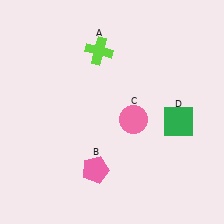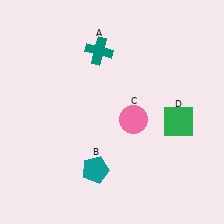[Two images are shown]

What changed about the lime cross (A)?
In Image 1, A is lime. In Image 2, it changed to teal.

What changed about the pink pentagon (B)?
In Image 1, B is pink. In Image 2, it changed to teal.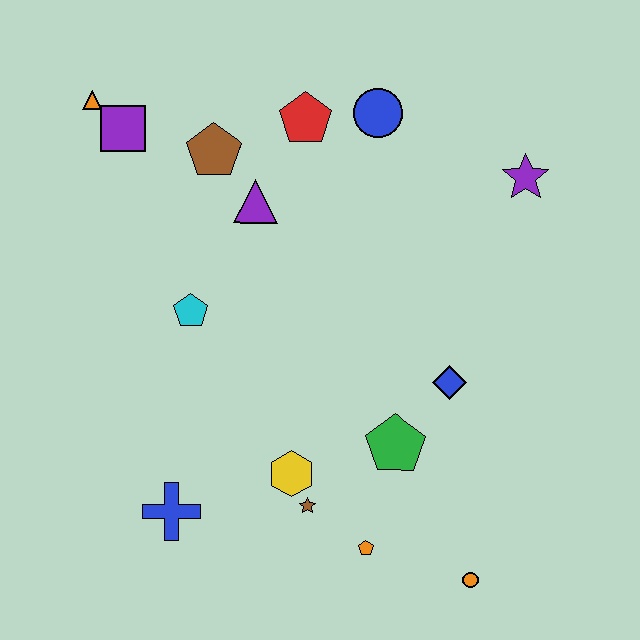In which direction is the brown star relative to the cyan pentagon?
The brown star is below the cyan pentagon.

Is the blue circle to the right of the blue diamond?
No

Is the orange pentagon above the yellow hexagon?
No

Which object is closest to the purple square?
The orange triangle is closest to the purple square.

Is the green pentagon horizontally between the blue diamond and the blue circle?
Yes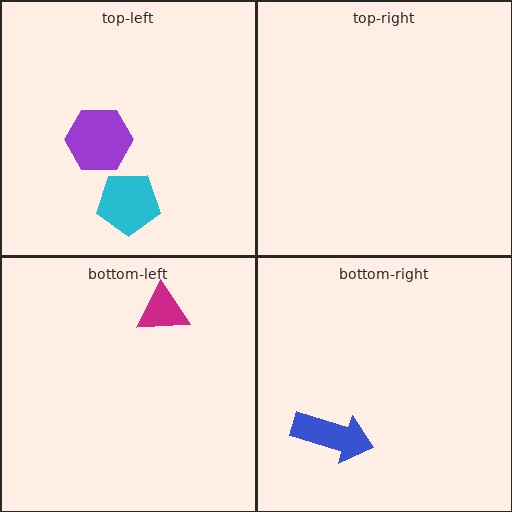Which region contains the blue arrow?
The bottom-right region.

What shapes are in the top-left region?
The purple hexagon, the cyan pentagon.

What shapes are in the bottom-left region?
The magenta triangle.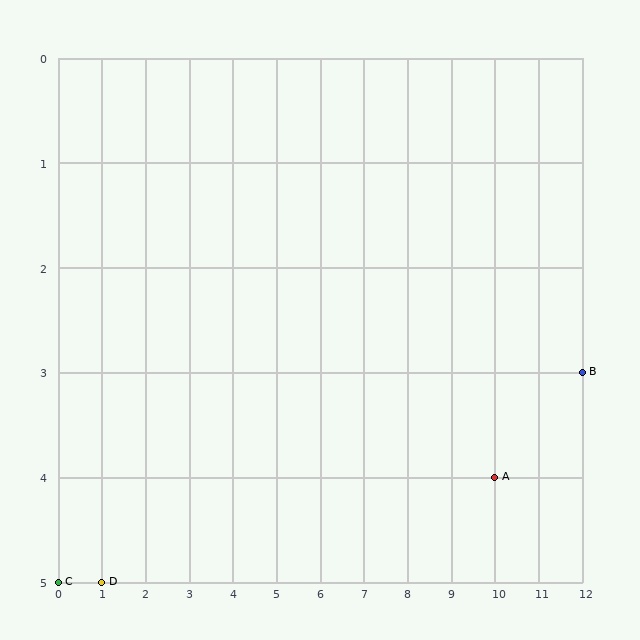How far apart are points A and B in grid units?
Points A and B are 2 columns and 1 row apart (about 2.2 grid units diagonally).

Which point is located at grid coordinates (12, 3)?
Point B is at (12, 3).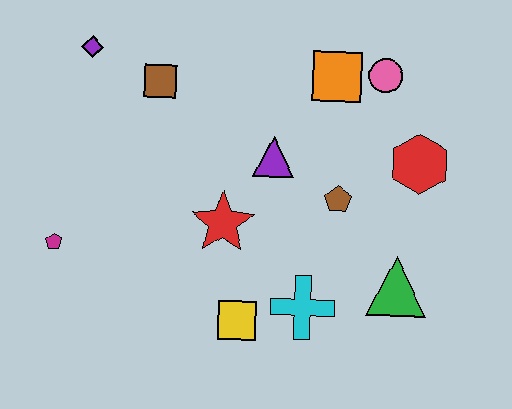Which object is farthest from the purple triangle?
The magenta pentagon is farthest from the purple triangle.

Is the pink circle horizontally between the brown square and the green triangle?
Yes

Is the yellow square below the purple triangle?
Yes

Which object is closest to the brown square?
The purple diamond is closest to the brown square.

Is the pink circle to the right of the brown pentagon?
Yes